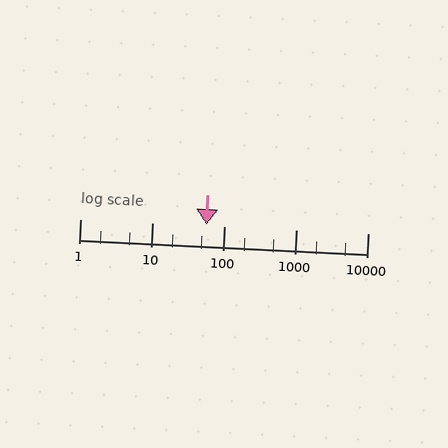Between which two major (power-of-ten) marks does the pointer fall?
The pointer is between 10 and 100.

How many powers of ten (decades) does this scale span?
The scale spans 4 decades, from 1 to 10000.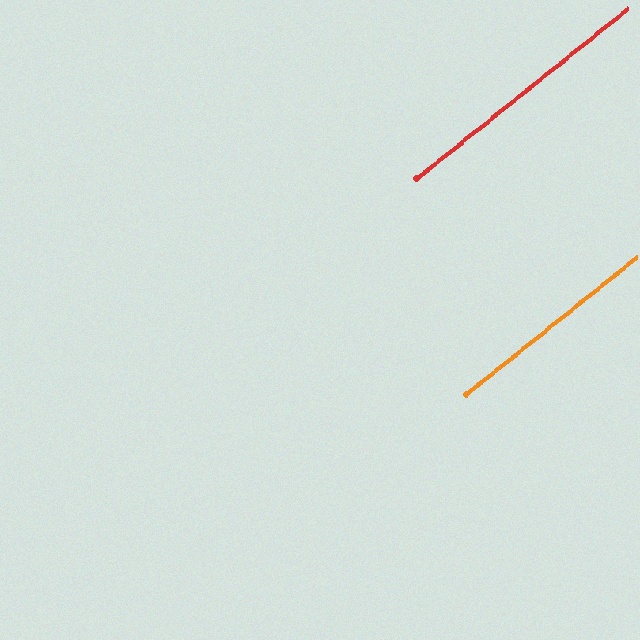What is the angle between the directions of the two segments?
Approximately 0 degrees.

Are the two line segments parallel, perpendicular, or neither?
Parallel — their directions differ by only 0.1°.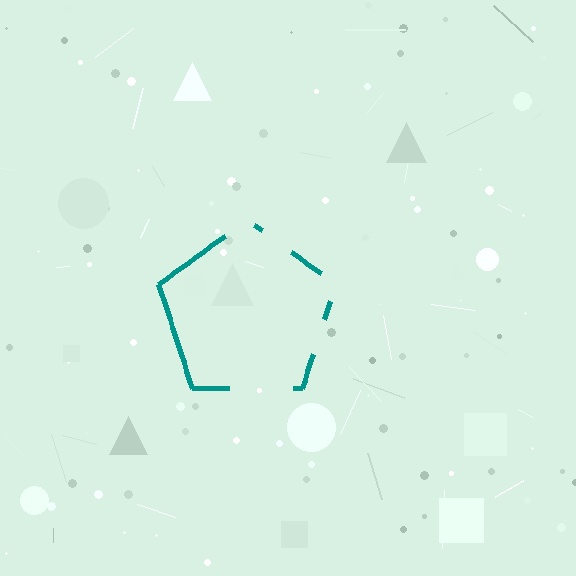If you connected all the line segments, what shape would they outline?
They would outline a pentagon.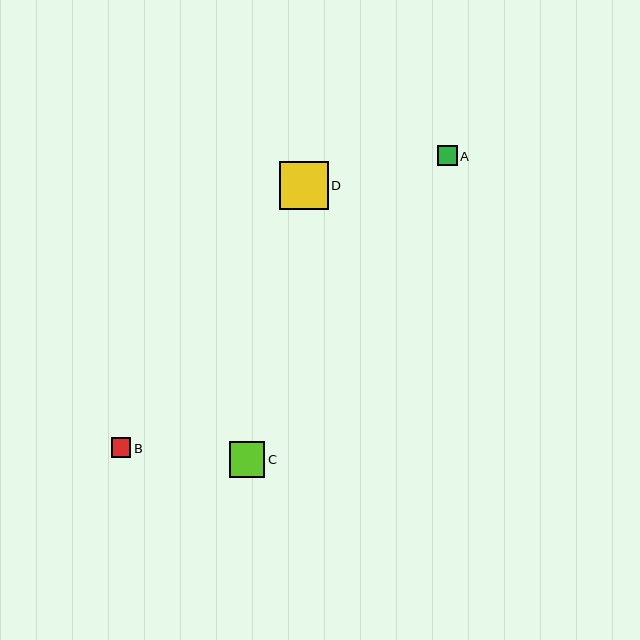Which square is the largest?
Square D is the largest with a size of approximately 49 pixels.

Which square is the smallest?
Square B is the smallest with a size of approximately 19 pixels.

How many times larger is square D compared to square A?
Square D is approximately 2.5 times the size of square A.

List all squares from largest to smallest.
From largest to smallest: D, C, A, B.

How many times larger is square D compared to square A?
Square D is approximately 2.5 times the size of square A.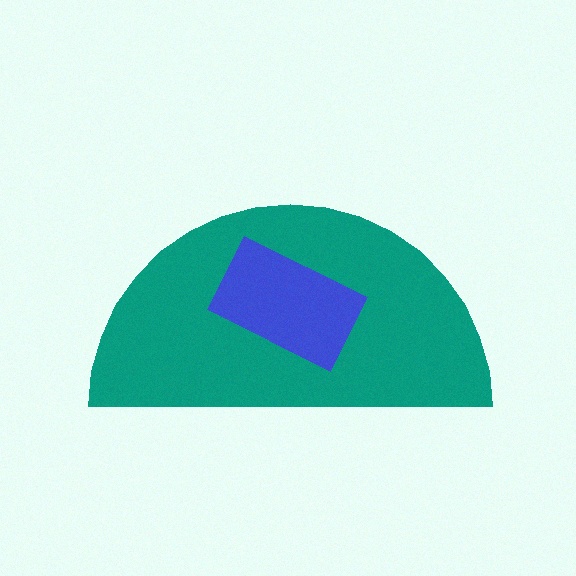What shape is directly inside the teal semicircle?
The blue rectangle.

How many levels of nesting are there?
2.